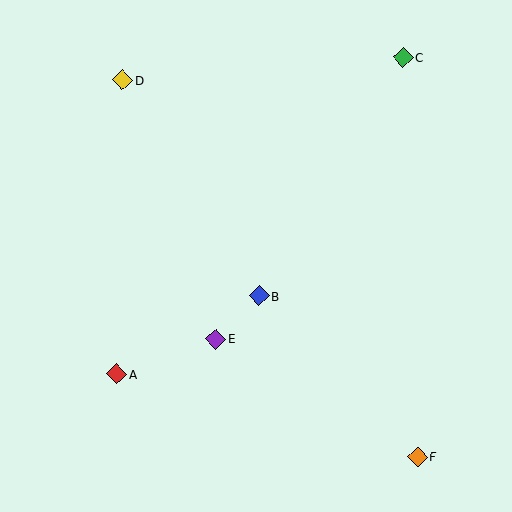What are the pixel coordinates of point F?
Point F is at (418, 457).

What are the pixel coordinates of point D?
Point D is at (122, 80).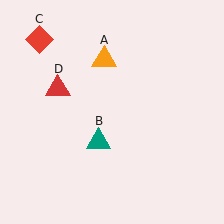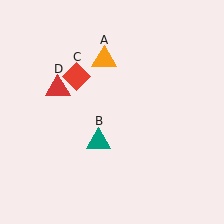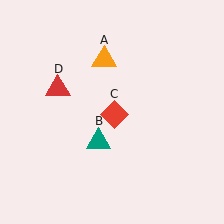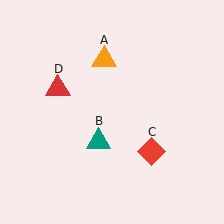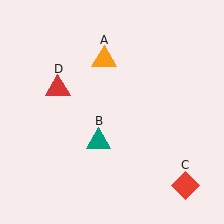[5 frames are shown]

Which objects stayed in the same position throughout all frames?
Orange triangle (object A) and teal triangle (object B) and red triangle (object D) remained stationary.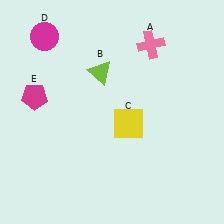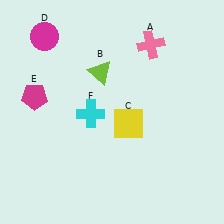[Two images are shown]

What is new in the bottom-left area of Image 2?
A cyan cross (F) was added in the bottom-left area of Image 2.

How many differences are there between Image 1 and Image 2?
There is 1 difference between the two images.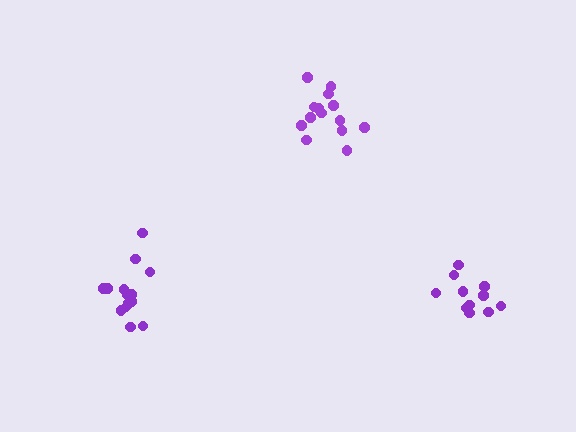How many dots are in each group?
Group 1: 14 dots, Group 2: 14 dots, Group 3: 12 dots (40 total).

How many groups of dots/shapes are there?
There are 3 groups.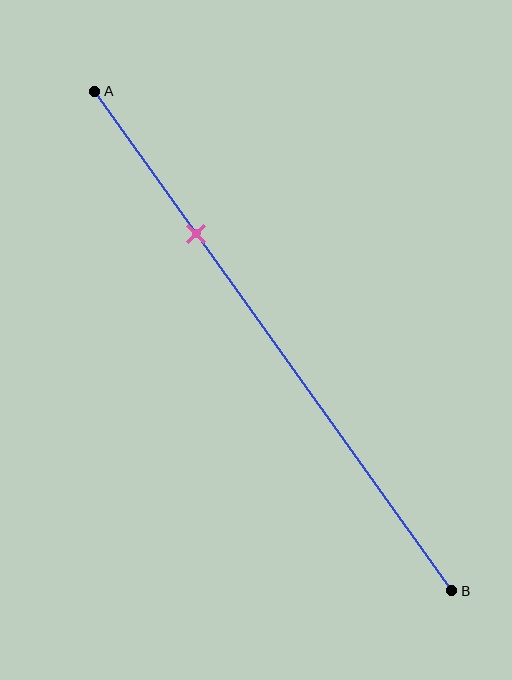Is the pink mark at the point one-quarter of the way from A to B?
No, the mark is at about 30% from A, not at the 25% one-quarter point.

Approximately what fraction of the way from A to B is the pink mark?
The pink mark is approximately 30% of the way from A to B.